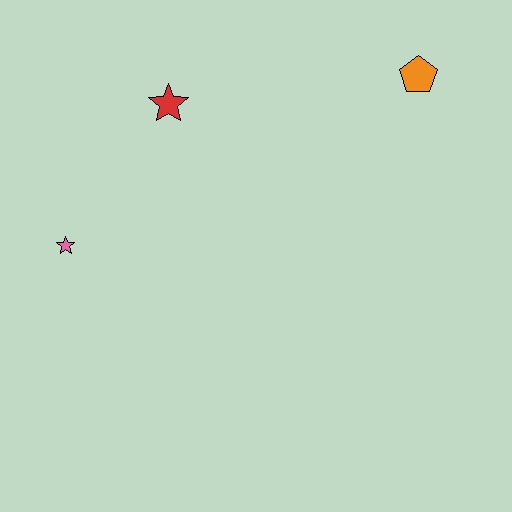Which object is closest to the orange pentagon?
The red star is closest to the orange pentagon.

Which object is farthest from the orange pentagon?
The pink star is farthest from the orange pentagon.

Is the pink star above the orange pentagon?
No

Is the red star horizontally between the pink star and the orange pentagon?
Yes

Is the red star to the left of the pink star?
No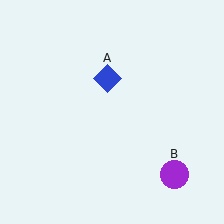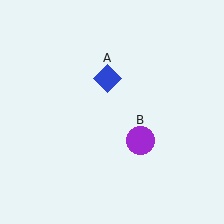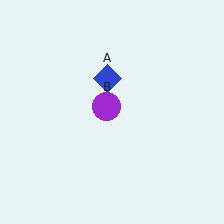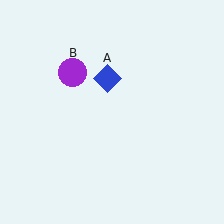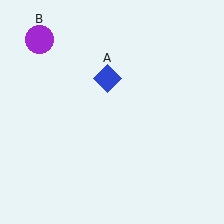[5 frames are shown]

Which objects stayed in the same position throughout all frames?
Blue diamond (object A) remained stationary.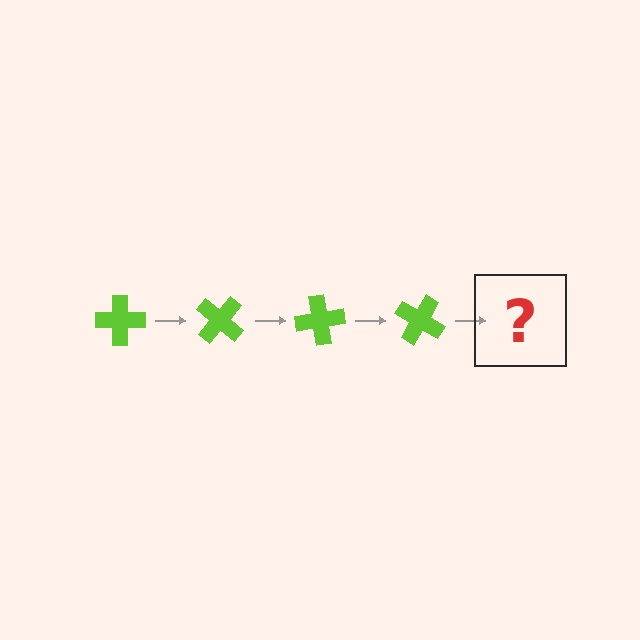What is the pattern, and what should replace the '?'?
The pattern is that the cross rotates 40 degrees each step. The '?' should be a lime cross rotated 160 degrees.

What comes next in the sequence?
The next element should be a lime cross rotated 160 degrees.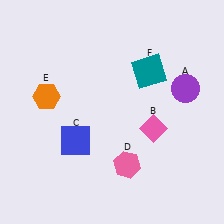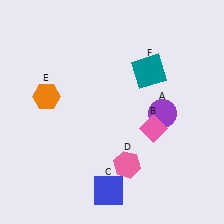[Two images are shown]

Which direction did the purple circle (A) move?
The purple circle (A) moved down.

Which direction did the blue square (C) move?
The blue square (C) moved down.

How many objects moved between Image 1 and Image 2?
2 objects moved between the two images.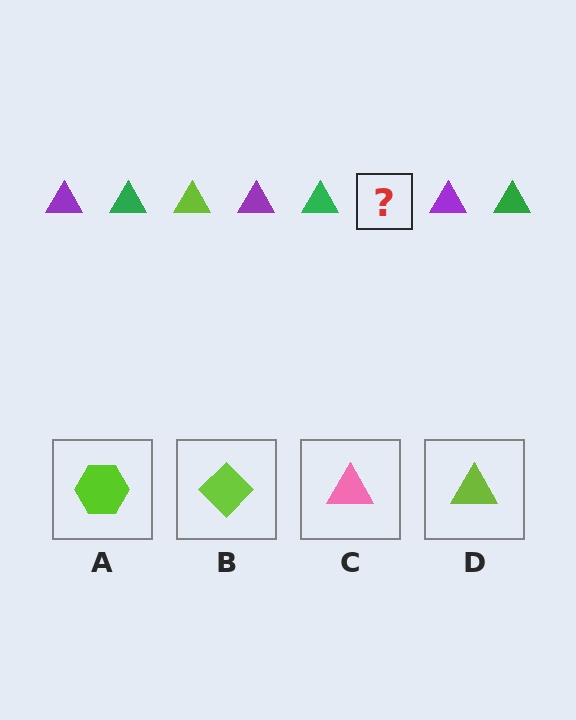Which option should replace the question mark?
Option D.